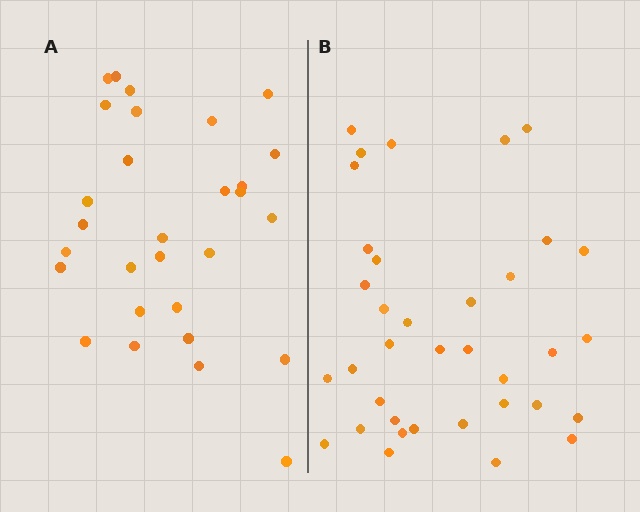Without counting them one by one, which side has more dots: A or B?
Region B (the right region) has more dots.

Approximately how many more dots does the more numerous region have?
Region B has roughly 8 or so more dots than region A.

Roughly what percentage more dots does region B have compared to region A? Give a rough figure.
About 25% more.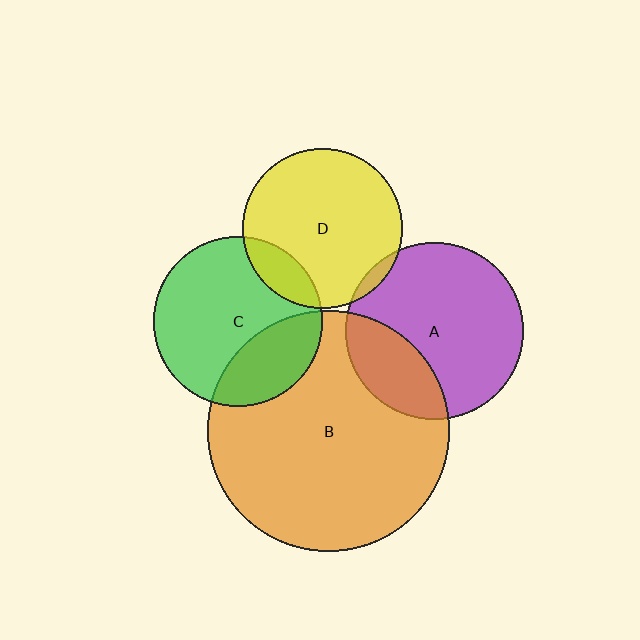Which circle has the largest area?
Circle B (orange).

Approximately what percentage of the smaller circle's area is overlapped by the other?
Approximately 5%.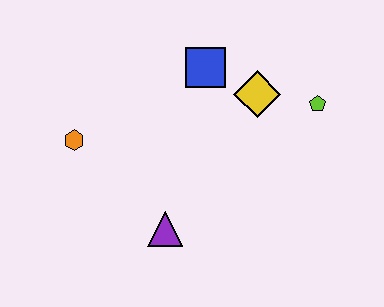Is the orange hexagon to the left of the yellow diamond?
Yes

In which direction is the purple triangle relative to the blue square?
The purple triangle is below the blue square.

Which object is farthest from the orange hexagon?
The lime pentagon is farthest from the orange hexagon.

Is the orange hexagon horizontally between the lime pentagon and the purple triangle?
No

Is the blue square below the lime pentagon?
No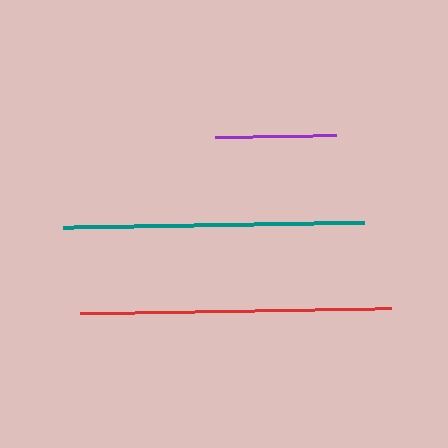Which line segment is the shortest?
The purple line is the shortest at approximately 121 pixels.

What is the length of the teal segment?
The teal segment is approximately 301 pixels long.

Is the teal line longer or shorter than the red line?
The red line is longer than the teal line.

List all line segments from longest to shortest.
From longest to shortest: red, teal, purple.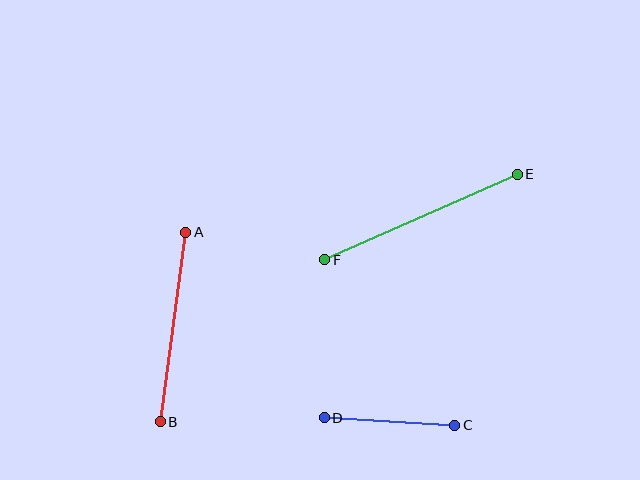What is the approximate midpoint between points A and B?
The midpoint is at approximately (173, 327) pixels.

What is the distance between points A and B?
The distance is approximately 191 pixels.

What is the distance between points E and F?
The distance is approximately 211 pixels.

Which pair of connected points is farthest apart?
Points E and F are farthest apart.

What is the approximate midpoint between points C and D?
The midpoint is at approximately (389, 422) pixels.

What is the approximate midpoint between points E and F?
The midpoint is at approximately (421, 217) pixels.